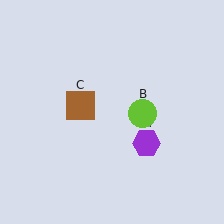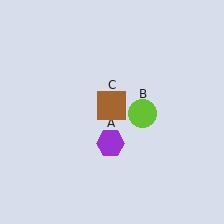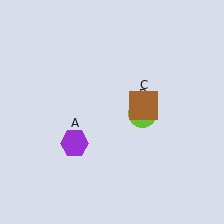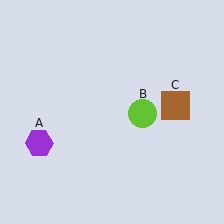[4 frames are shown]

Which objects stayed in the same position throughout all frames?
Lime circle (object B) remained stationary.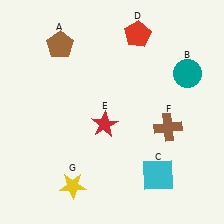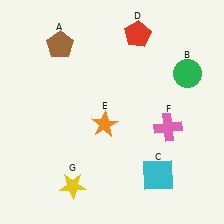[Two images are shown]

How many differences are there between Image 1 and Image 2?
There are 3 differences between the two images.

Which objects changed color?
B changed from teal to green. E changed from red to orange. F changed from brown to pink.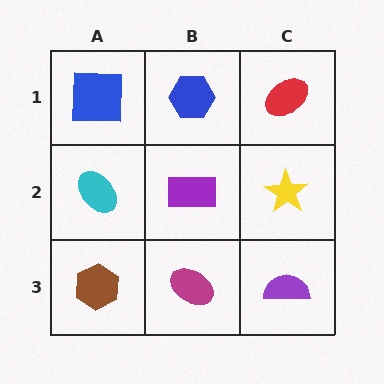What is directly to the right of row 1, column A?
A blue hexagon.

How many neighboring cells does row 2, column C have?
3.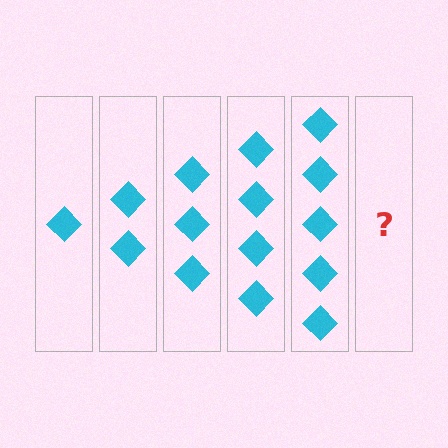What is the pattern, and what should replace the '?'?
The pattern is that each step adds one more diamond. The '?' should be 6 diamonds.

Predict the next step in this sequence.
The next step is 6 diamonds.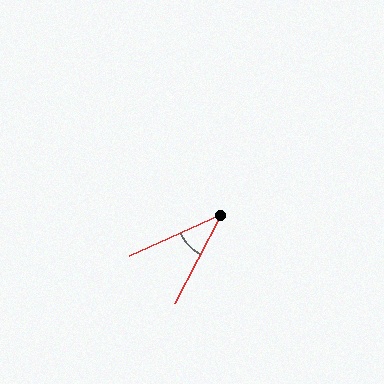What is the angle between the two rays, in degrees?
Approximately 38 degrees.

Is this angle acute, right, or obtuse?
It is acute.